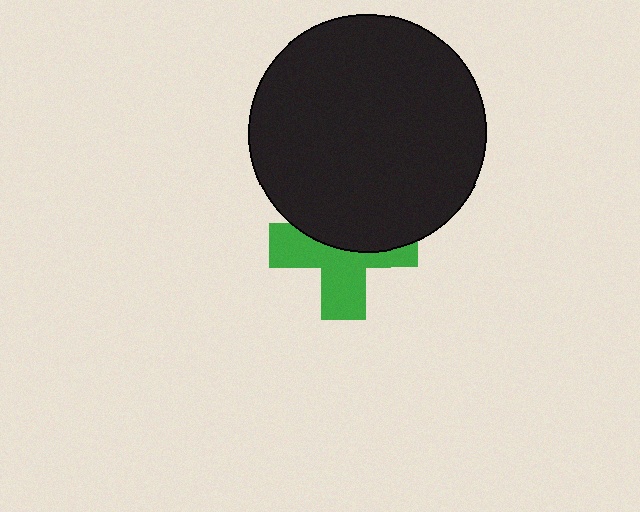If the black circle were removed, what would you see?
You would see the complete green cross.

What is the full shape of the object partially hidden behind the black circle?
The partially hidden object is a green cross.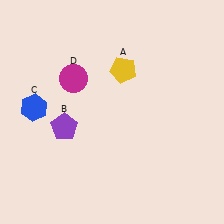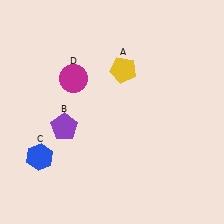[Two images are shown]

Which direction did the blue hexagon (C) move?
The blue hexagon (C) moved down.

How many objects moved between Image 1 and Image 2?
1 object moved between the two images.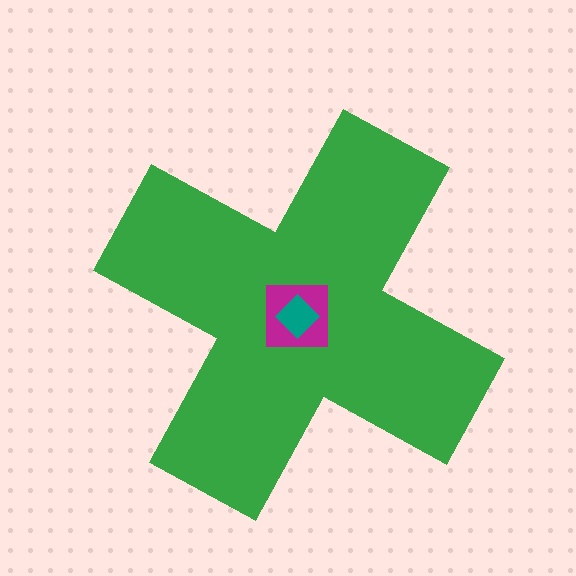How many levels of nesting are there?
3.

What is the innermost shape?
The teal diamond.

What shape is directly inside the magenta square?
The teal diamond.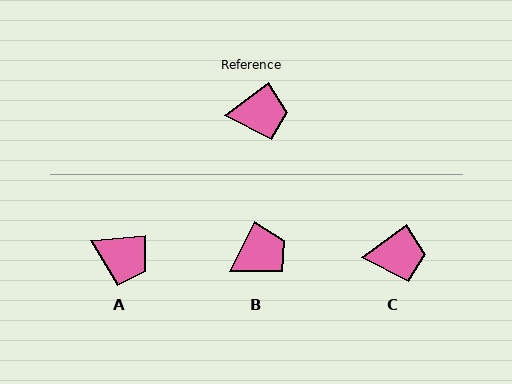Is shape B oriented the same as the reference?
No, it is off by about 27 degrees.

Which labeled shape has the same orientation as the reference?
C.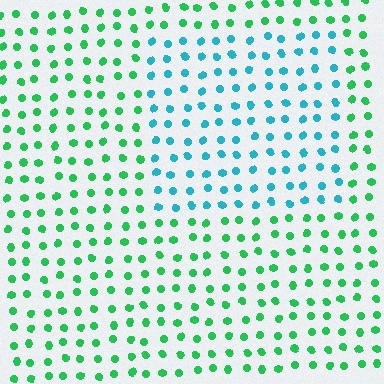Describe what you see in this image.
The image is filled with small green elements in a uniform arrangement. A rectangle-shaped region is visible where the elements are tinted to a slightly different hue, forming a subtle color boundary.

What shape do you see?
I see a rectangle.